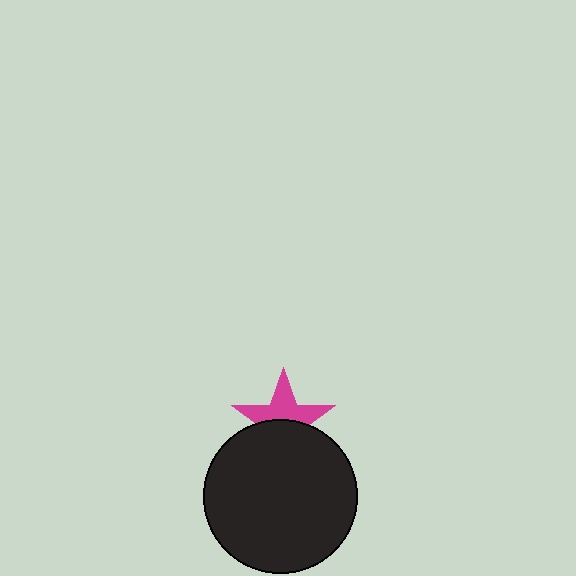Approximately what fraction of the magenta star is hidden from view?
Roughly 48% of the magenta star is hidden behind the black circle.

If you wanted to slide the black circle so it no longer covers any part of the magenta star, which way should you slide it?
Slide it down — that is the most direct way to separate the two shapes.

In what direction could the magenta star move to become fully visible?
The magenta star could move up. That would shift it out from behind the black circle entirely.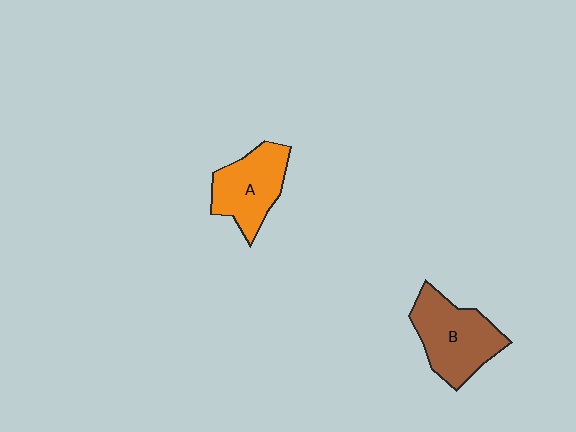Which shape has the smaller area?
Shape A (orange).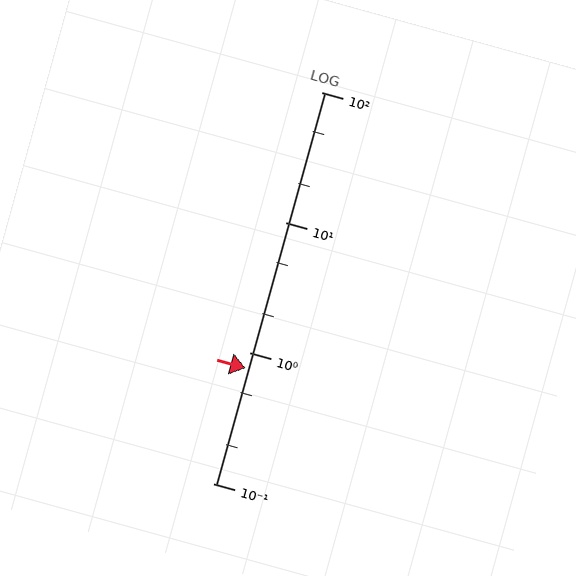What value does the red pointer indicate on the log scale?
The pointer indicates approximately 0.77.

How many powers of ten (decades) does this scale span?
The scale spans 3 decades, from 0.1 to 100.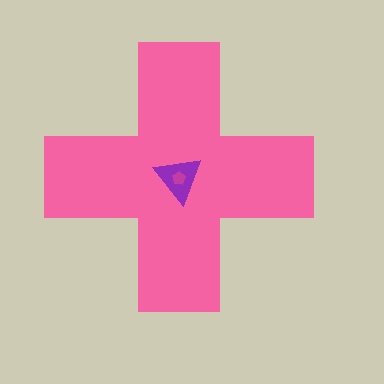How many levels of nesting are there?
3.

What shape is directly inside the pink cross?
The purple triangle.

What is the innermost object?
The magenta pentagon.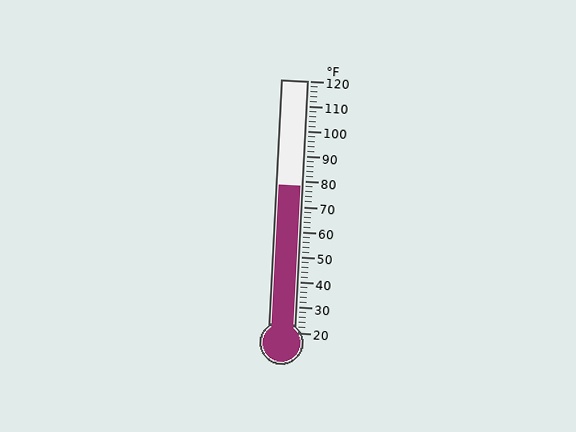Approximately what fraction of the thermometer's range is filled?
The thermometer is filled to approximately 60% of its range.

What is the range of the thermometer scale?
The thermometer scale ranges from 20°F to 120°F.